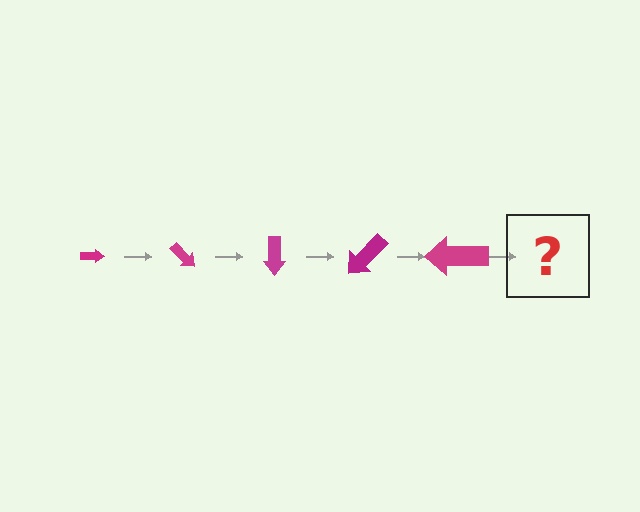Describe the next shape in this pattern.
It should be an arrow, larger than the previous one and rotated 225 degrees from the start.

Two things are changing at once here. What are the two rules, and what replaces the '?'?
The two rules are that the arrow grows larger each step and it rotates 45 degrees each step. The '?' should be an arrow, larger than the previous one and rotated 225 degrees from the start.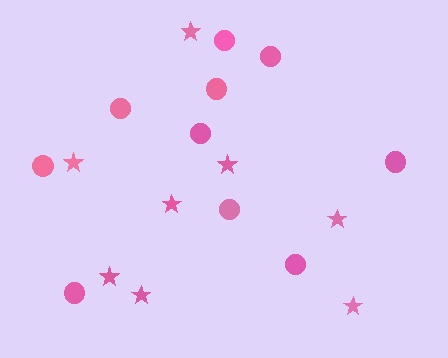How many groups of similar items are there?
There are 2 groups: one group of stars (8) and one group of circles (10).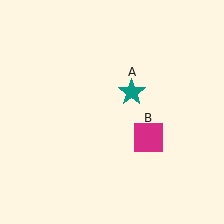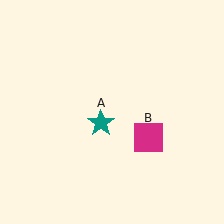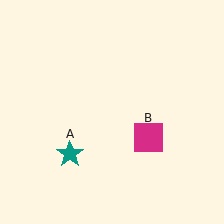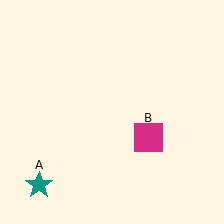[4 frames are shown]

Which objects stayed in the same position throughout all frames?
Magenta square (object B) remained stationary.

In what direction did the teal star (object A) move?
The teal star (object A) moved down and to the left.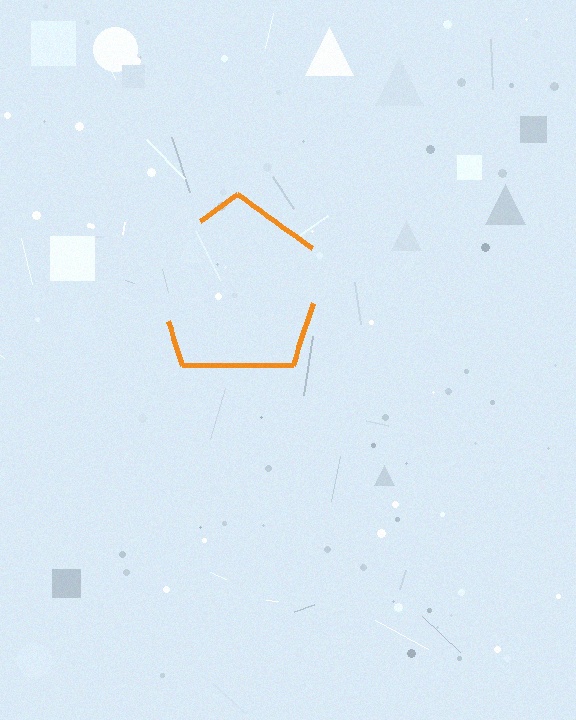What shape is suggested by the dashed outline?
The dashed outline suggests a pentagon.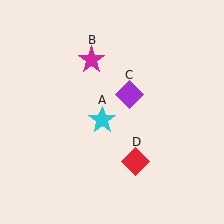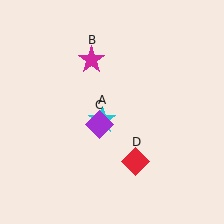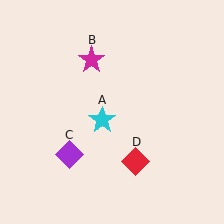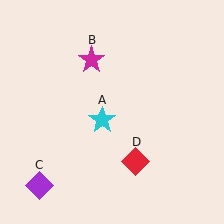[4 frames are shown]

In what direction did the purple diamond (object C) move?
The purple diamond (object C) moved down and to the left.